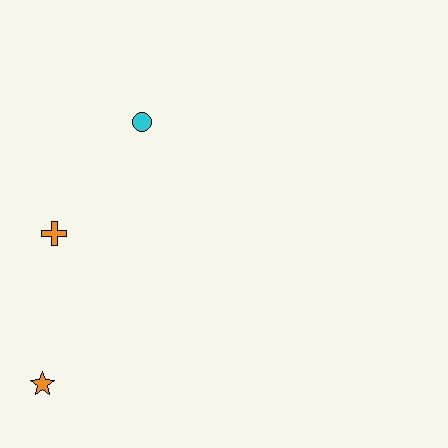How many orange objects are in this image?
There are 2 orange objects.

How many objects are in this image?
There are 3 objects.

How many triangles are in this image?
There are no triangles.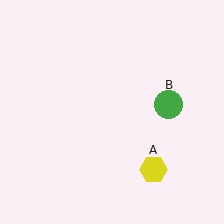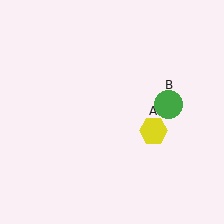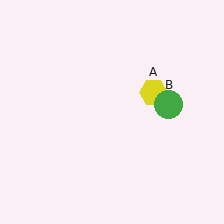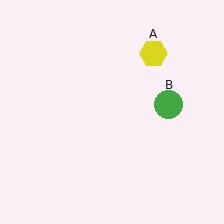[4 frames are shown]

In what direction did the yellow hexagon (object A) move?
The yellow hexagon (object A) moved up.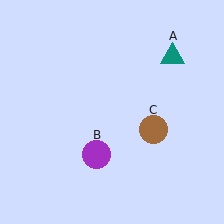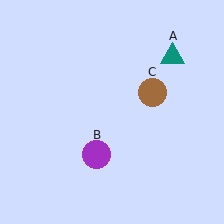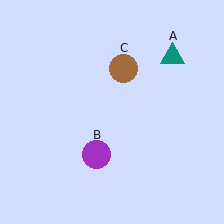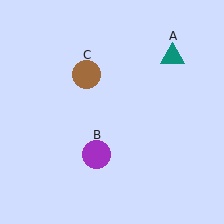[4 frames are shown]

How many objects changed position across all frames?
1 object changed position: brown circle (object C).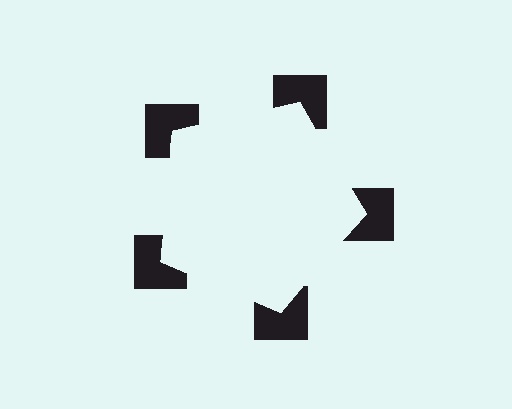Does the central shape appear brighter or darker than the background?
It typically appears slightly brighter than the background, even though no actual brightness change is drawn.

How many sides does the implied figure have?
5 sides.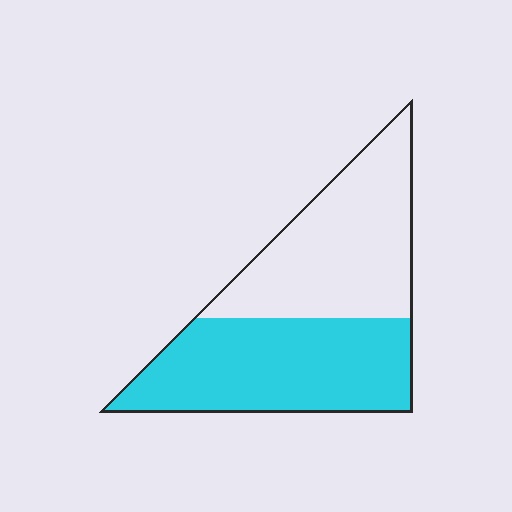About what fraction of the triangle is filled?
About one half (1/2).